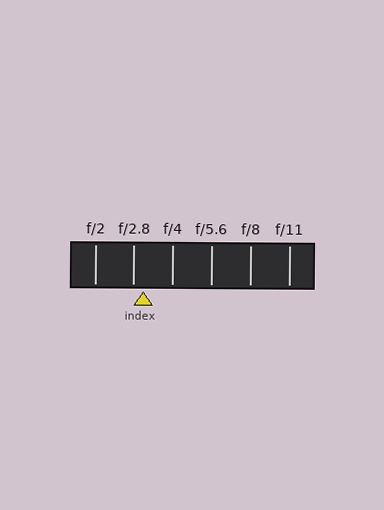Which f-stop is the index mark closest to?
The index mark is closest to f/2.8.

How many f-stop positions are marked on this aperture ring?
There are 6 f-stop positions marked.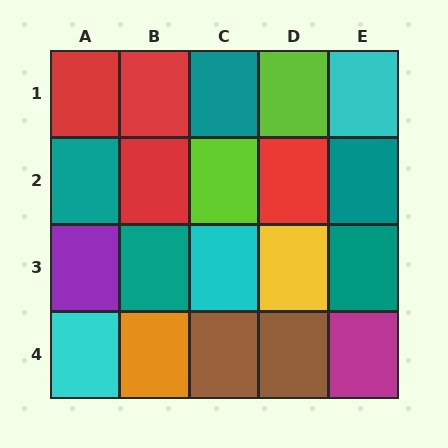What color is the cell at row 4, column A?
Cyan.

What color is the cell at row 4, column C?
Brown.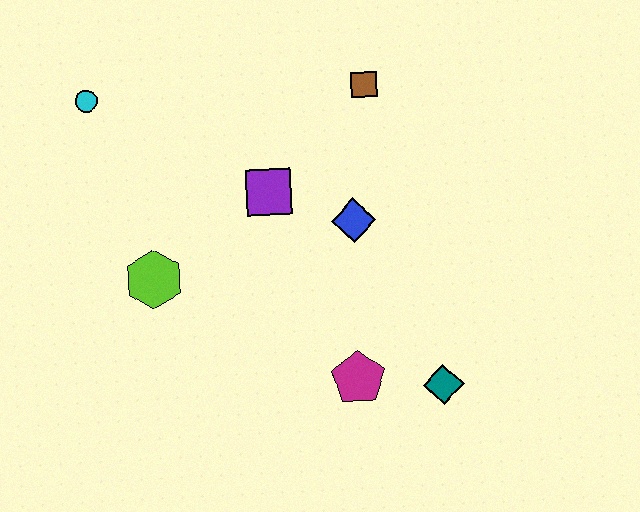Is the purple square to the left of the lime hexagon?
No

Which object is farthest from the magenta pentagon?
The cyan circle is farthest from the magenta pentagon.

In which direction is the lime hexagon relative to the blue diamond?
The lime hexagon is to the left of the blue diamond.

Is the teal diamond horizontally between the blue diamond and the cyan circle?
No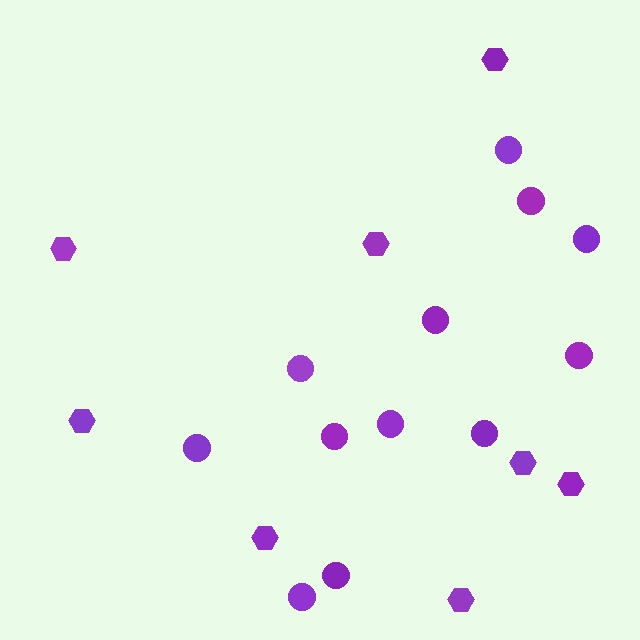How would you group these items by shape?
There are 2 groups: one group of circles (12) and one group of hexagons (8).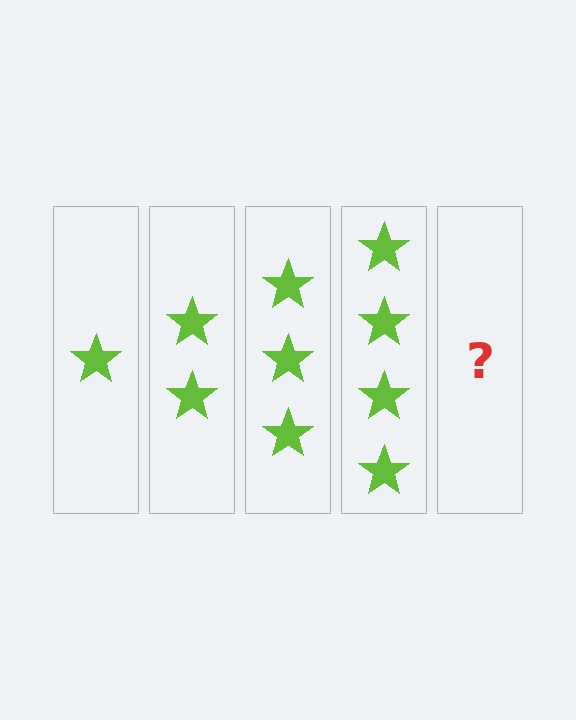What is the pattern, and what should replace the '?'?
The pattern is that each step adds one more star. The '?' should be 5 stars.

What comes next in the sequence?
The next element should be 5 stars.